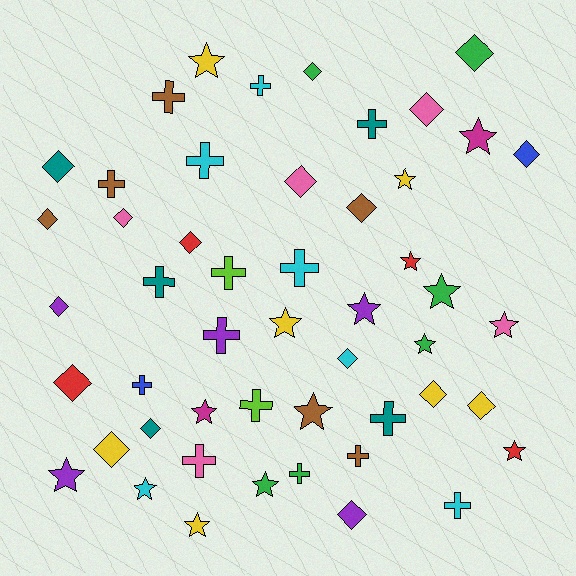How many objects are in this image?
There are 50 objects.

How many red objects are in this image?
There are 4 red objects.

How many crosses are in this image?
There are 16 crosses.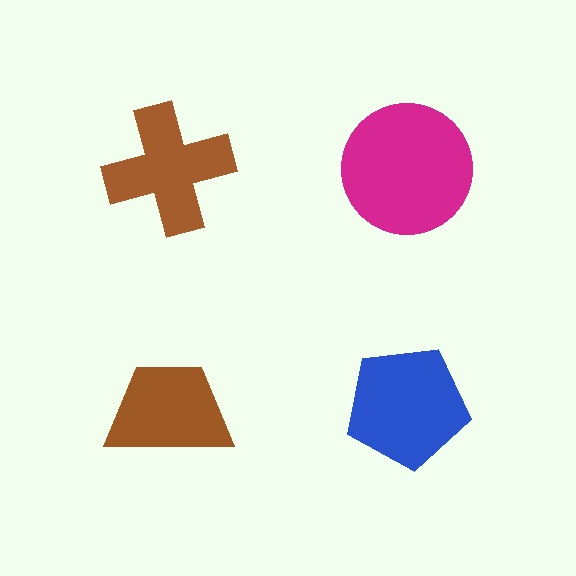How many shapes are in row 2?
2 shapes.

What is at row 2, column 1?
A brown trapezoid.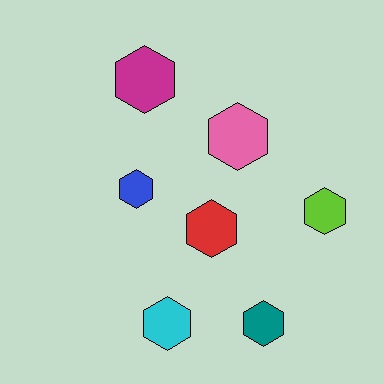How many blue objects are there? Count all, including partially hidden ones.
There is 1 blue object.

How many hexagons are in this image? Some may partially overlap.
There are 7 hexagons.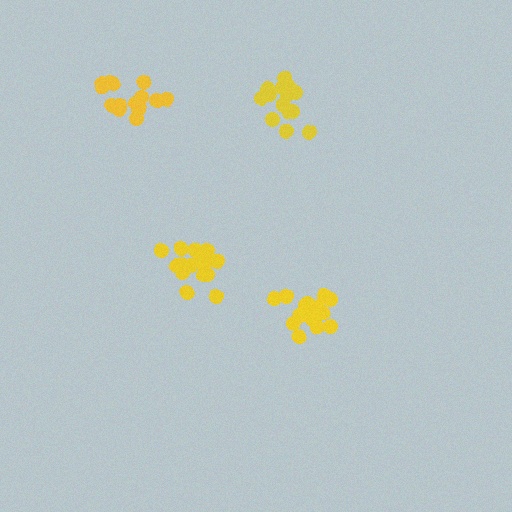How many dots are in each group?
Group 1: 14 dots, Group 2: 16 dots, Group 3: 17 dots, Group 4: 15 dots (62 total).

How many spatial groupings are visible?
There are 4 spatial groupings.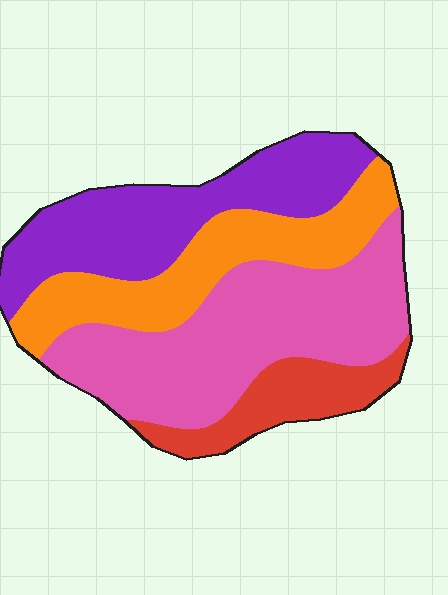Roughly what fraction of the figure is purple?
Purple takes up between a sixth and a third of the figure.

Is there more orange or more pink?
Pink.